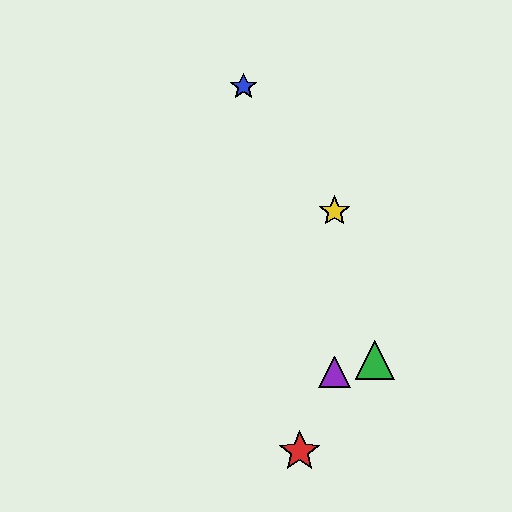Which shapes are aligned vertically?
The yellow star, the purple triangle are aligned vertically.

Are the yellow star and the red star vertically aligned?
No, the yellow star is at x≈335 and the red star is at x≈300.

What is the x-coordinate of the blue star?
The blue star is at x≈243.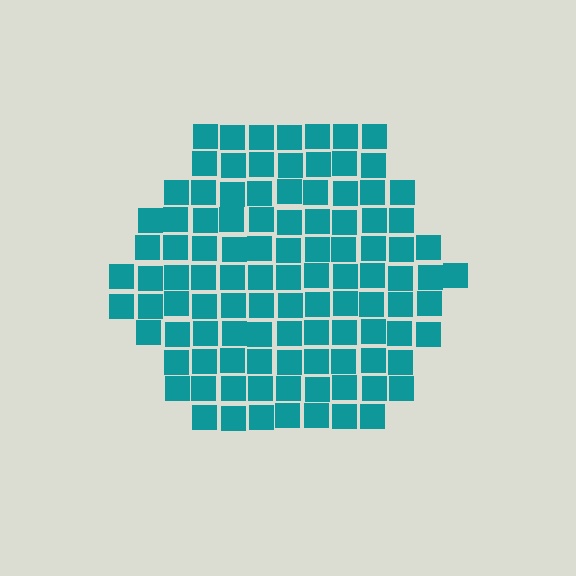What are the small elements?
The small elements are squares.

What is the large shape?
The large shape is a hexagon.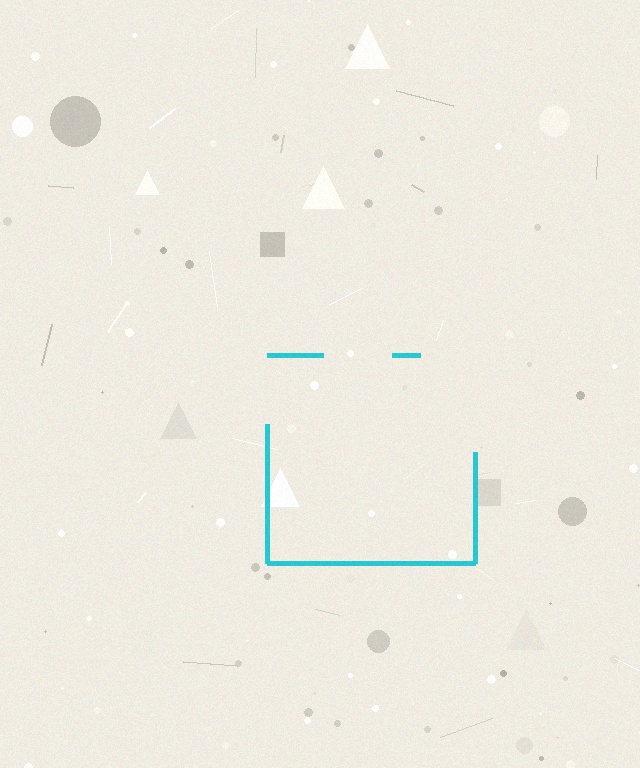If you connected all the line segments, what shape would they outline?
They would outline a square.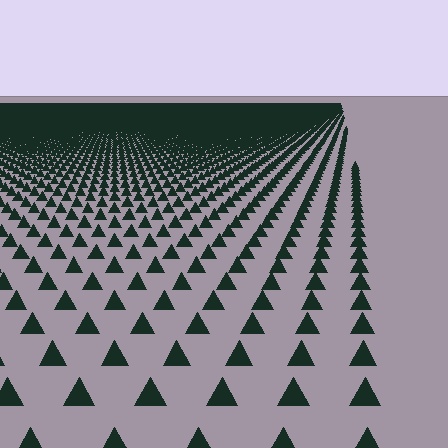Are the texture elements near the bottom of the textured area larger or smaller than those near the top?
Larger. Near the bottom, elements are closer to the viewer and appear at a bigger on-screen size.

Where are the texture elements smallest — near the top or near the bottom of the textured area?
Near the top.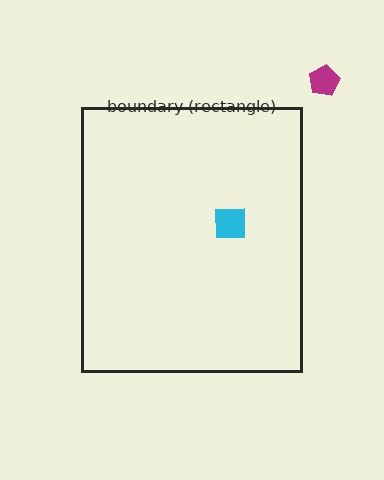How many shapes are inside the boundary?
1 inside, 1 outside.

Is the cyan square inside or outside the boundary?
Inside.